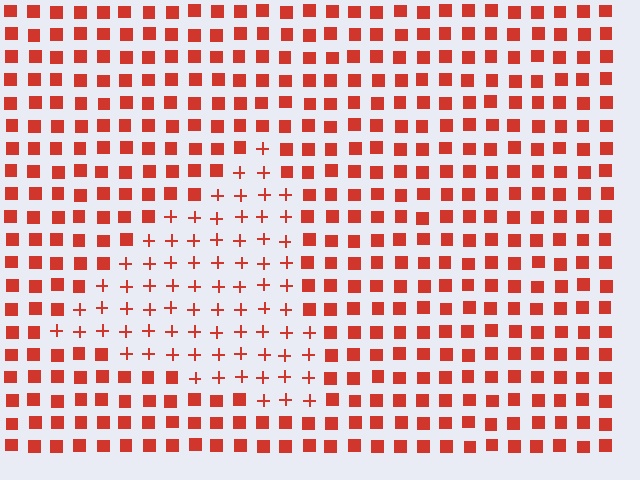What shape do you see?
I see a triangle.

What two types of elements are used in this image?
The image uses plus signs inside the triangle region and squares outside it.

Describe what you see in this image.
The image is filled with small red elements arranged in a uniform grid. A triangle-shaped region contains plus signs, while the surrounding area contains squares. The boundary is defined purely by the change in element shape.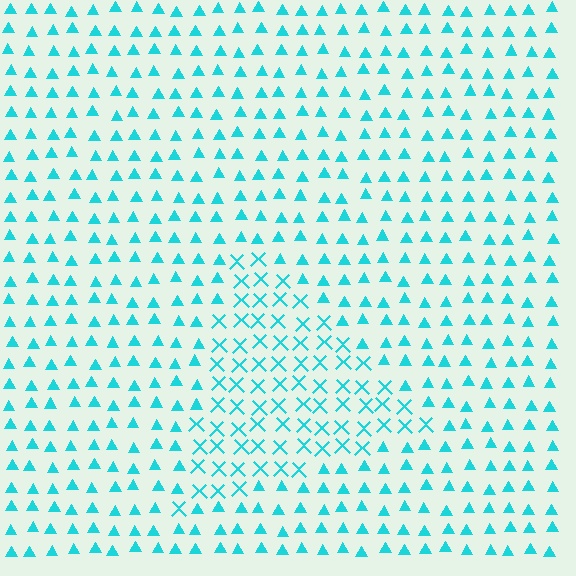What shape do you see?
I see a triangle.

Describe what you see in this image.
The image is filled with small cyan elements arranged in a uniform grid. A triangle-shaped region contains X marks, while the surrounding area contains triangles. The boundary is defined purely by the change in element shape.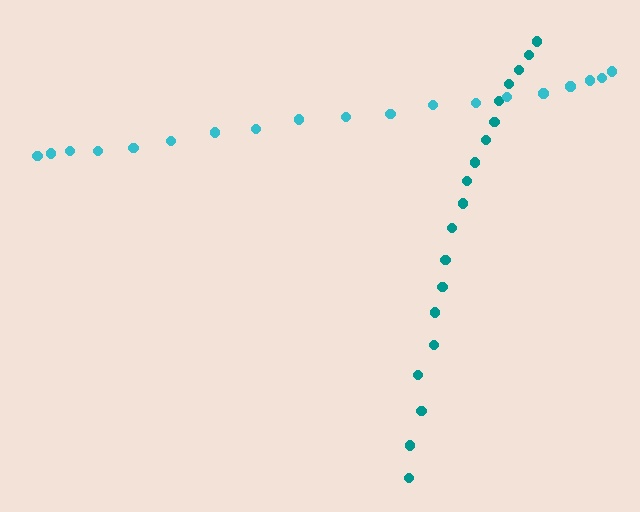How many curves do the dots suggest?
There are 2 distinct paths.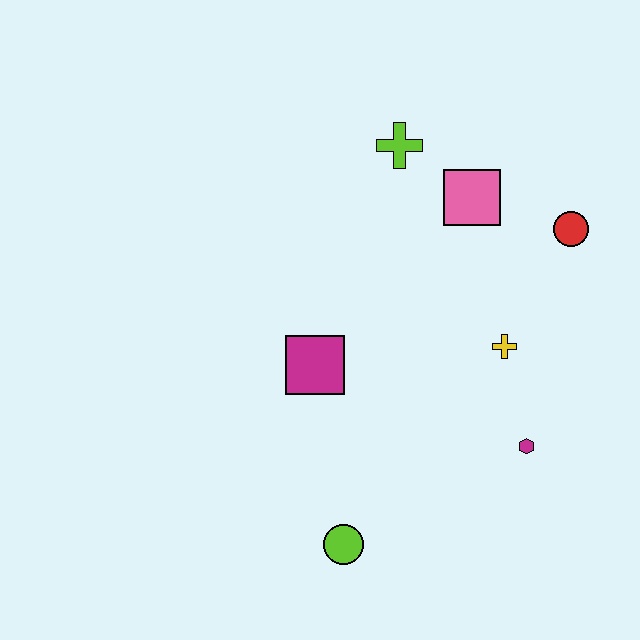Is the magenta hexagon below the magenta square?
Yes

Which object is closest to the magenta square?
The lime circle is closest to the magenta square.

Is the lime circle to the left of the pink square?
Yes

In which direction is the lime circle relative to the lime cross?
The lime circle is below the lime cross.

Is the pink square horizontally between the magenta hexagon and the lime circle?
Yes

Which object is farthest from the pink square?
The lime circle is farthest from the pink square.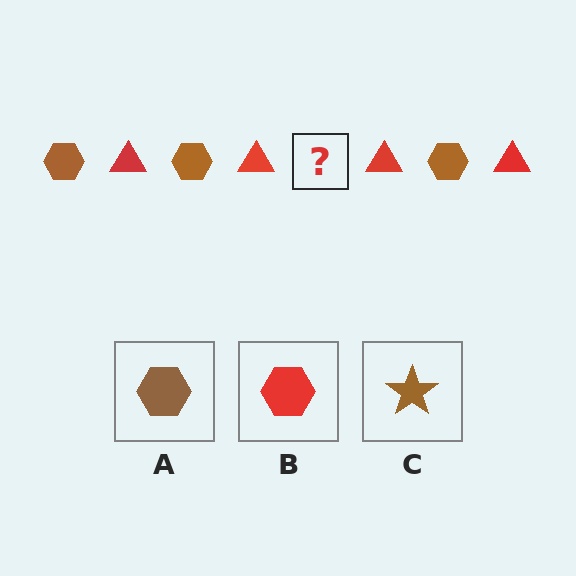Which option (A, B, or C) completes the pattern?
A.